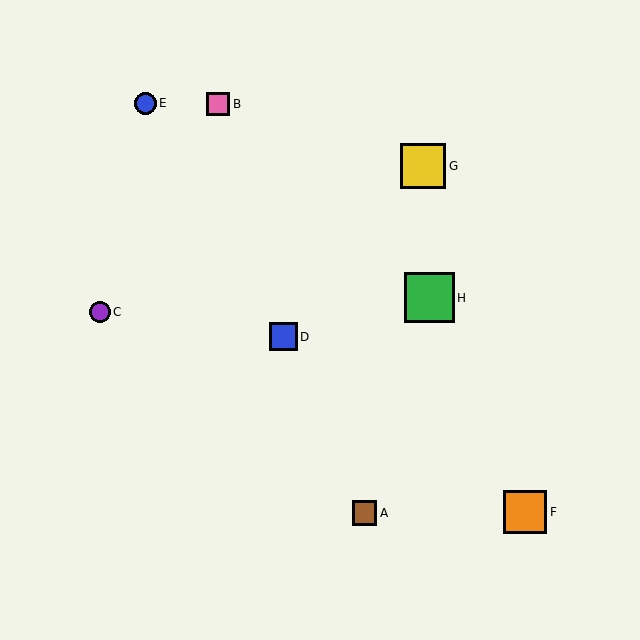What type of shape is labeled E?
Shape E is a blue circle.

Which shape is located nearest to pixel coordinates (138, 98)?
The blue circle (labeled E) at (145, 103) is nearest to that location.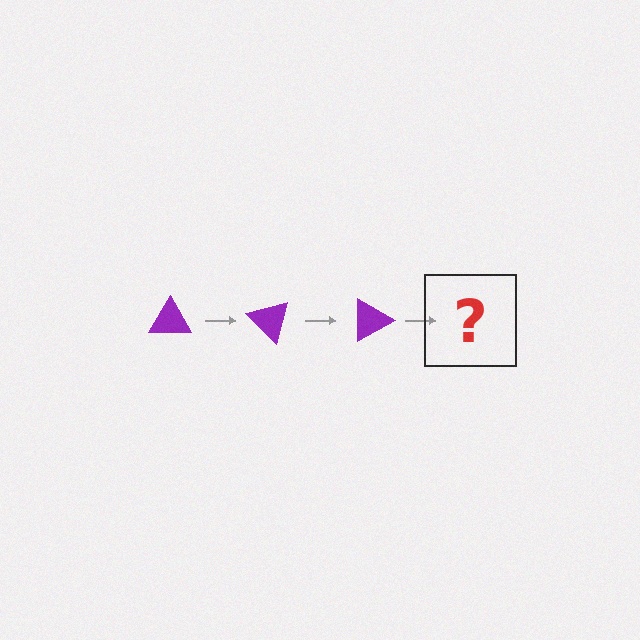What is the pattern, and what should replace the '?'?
The pattern is that the triangle rotates 45 degrees each step. The '?' should be a purple triangle rotated 135 degrees.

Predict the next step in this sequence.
The next step is a purple triangle rotated 135 degrees.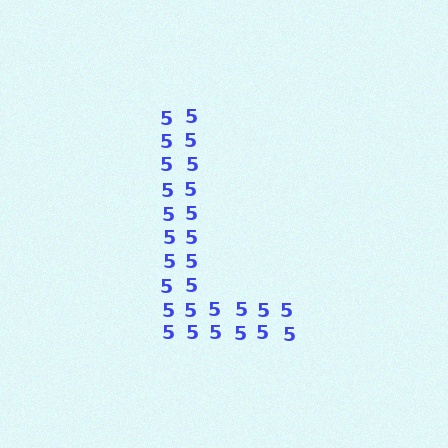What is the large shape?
The large shape is the letter L.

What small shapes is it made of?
It is made of small digit 5's.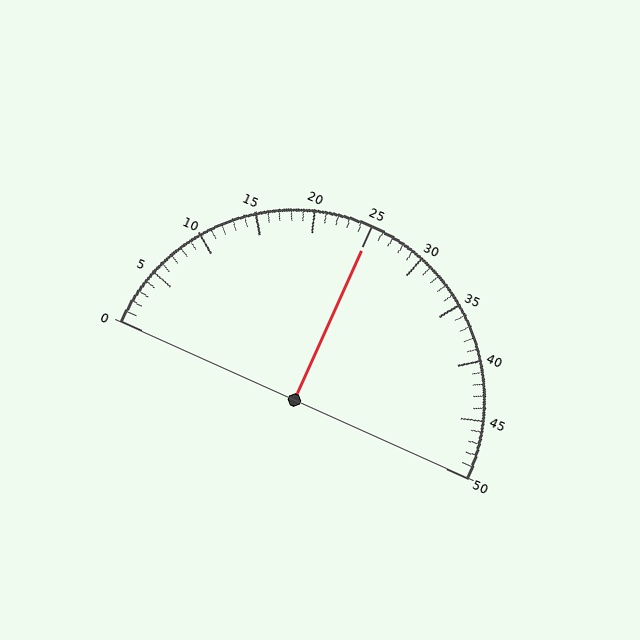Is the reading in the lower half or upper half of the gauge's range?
The reading is in the upper half of the range (0 to 50).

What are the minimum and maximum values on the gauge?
The gauge ranges from 0 to 50.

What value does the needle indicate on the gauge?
The needle indicates approximately 25.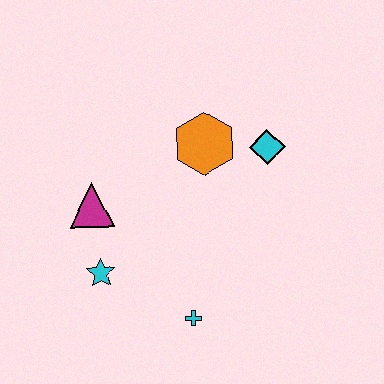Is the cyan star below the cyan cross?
No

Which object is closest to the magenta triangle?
The cyan star is closest to the magenta triangle.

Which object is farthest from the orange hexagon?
The cyan cross is farthest from the orange hexagon.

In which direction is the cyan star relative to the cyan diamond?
The cyan star is to the left of the cyan diamond.